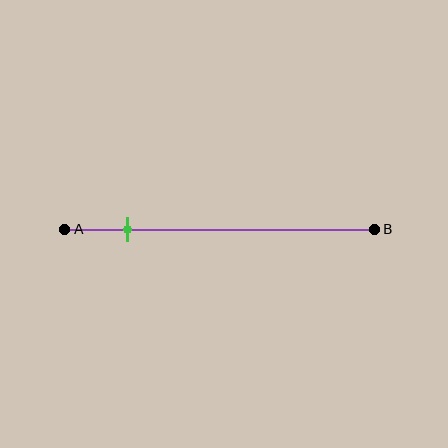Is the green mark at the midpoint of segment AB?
No, the mark is at about 20% from A, not at the 50% midpoint.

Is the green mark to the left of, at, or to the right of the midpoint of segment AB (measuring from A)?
The green mark is to the left of the midpoint of segment AB.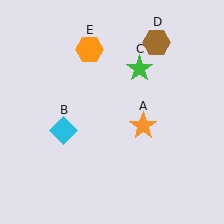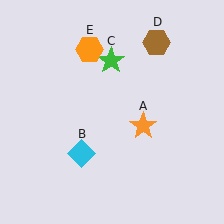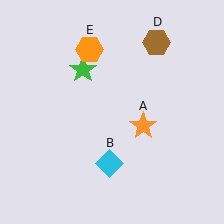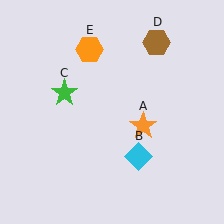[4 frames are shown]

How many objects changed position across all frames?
2 objects changed position: cyan diamond (object B), green star (object C).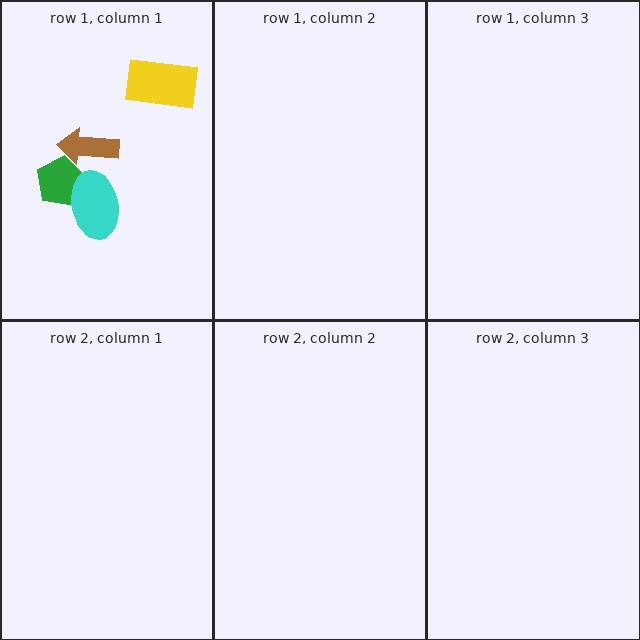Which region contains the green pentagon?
The row 1, column 1 region.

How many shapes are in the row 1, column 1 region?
4.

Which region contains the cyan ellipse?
The row 1, column 1 region.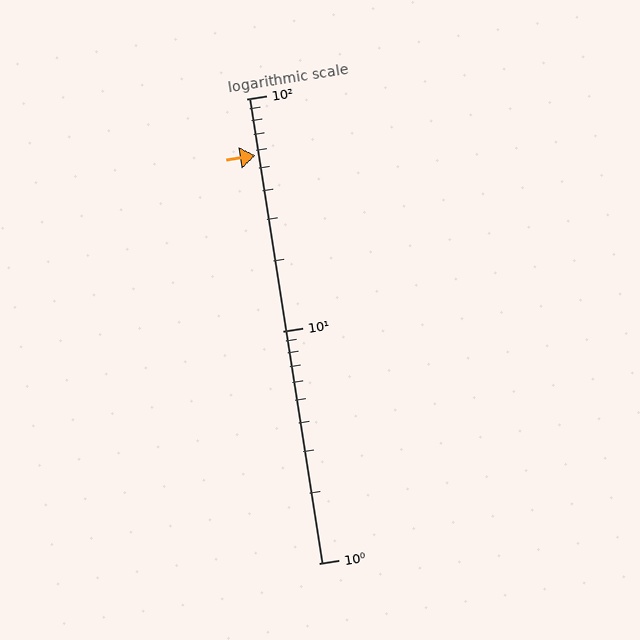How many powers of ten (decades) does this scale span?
The scale spans 2 decades, from 1 to 100.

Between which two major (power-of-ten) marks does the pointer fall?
The pointer is between 10 and 100.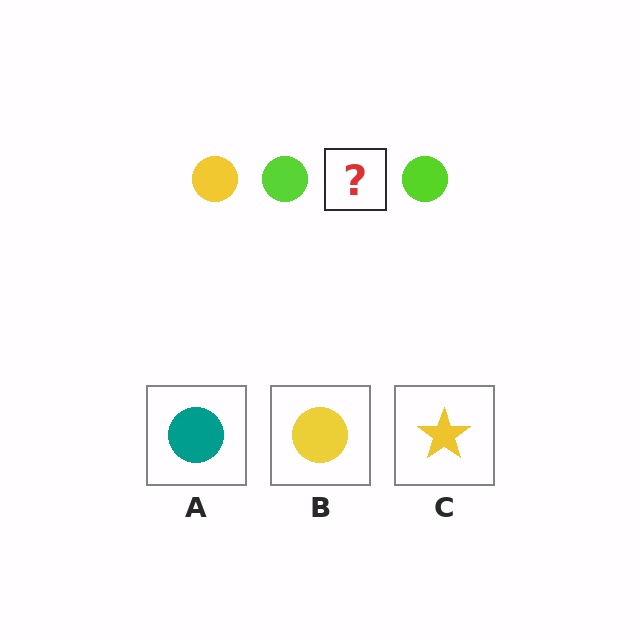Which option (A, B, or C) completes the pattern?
B.